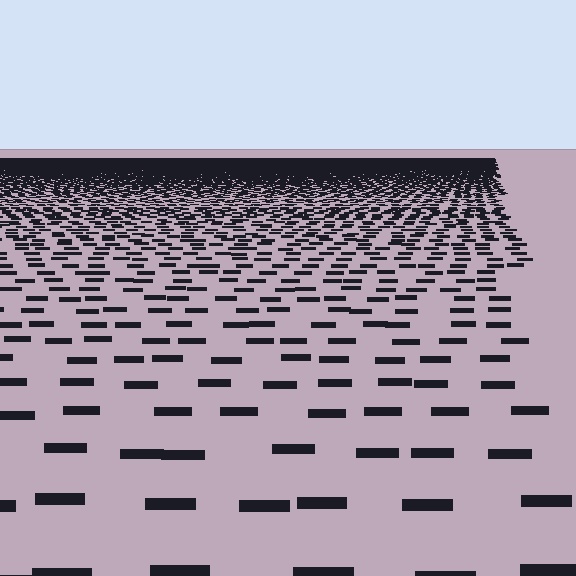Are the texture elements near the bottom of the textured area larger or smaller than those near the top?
Larger. Near the bottom, elements are closer to the viewer and appear at a bigger on-screen size.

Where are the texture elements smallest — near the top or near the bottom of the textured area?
Near the top.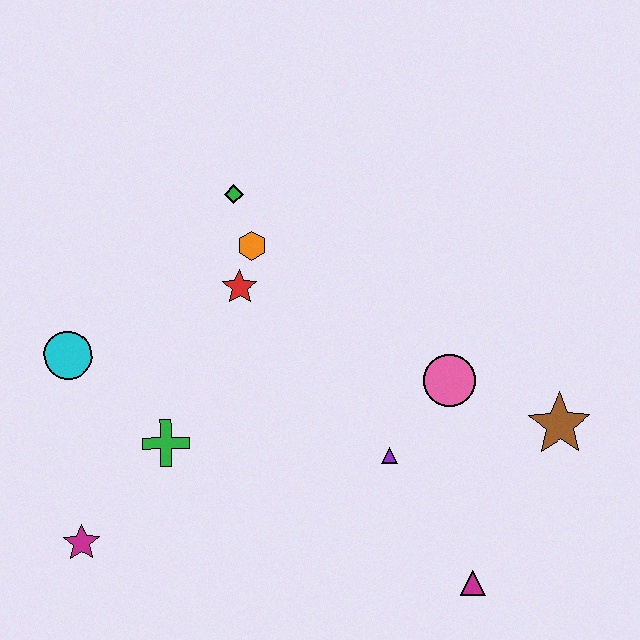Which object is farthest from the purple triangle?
The cyan circle is farthest from the purple triangle.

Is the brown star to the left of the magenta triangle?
No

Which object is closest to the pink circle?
The purple triangle is closest to the pink circle.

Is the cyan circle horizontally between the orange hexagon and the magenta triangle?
No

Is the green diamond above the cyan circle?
Yes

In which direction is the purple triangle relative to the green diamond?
The purple triangle is below the green diamond.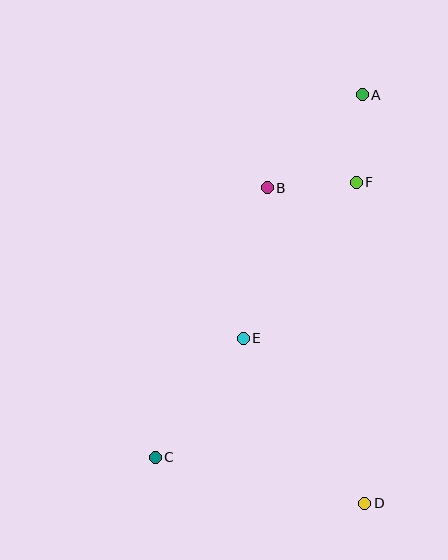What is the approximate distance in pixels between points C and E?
The distance between C and E is approximately 148 pixels.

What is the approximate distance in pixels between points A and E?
The distance between A and E is approximately 271 pixels.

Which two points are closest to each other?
Points A and F are closest to each other.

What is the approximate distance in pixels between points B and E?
The distance between B and E is approximately 152 pixels.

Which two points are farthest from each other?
Points A and C are farthest from each other.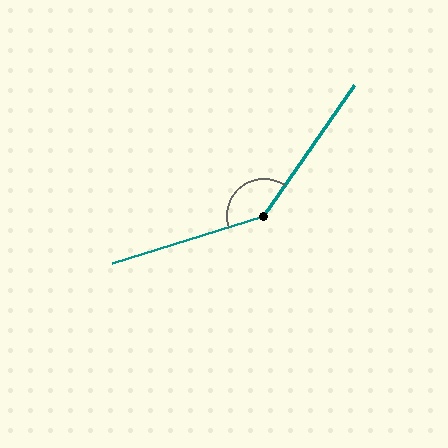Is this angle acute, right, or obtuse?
It is obtuse.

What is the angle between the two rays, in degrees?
Approximately 142 degrees.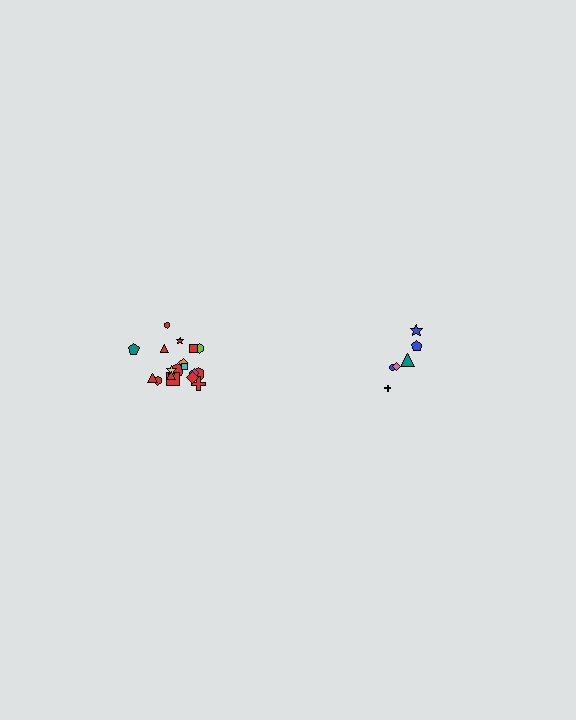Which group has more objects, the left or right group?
The left group.